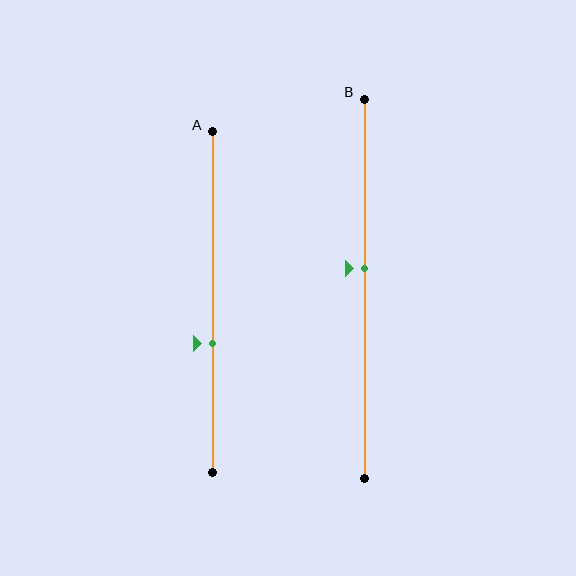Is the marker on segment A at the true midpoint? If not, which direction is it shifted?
No, the marker on segment A is shifted downward by about 12% of the segment length.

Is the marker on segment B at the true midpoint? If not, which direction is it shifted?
No, the marker on segment B is shifted upward by about 5% of the segment length.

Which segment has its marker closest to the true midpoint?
Segment B has its marker closest to the true midpoint.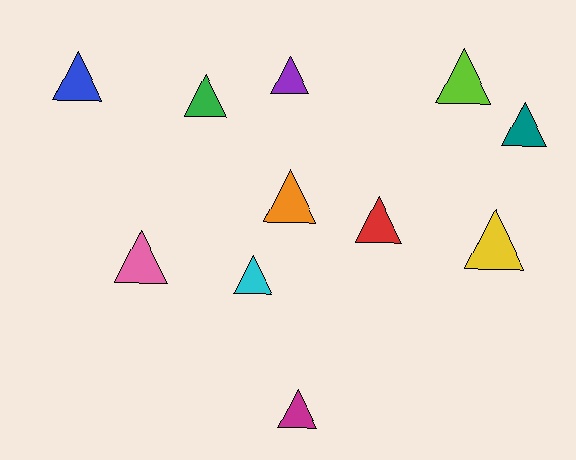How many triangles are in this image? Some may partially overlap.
There are 11 triangles.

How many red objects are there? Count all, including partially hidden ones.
There is 1 red object.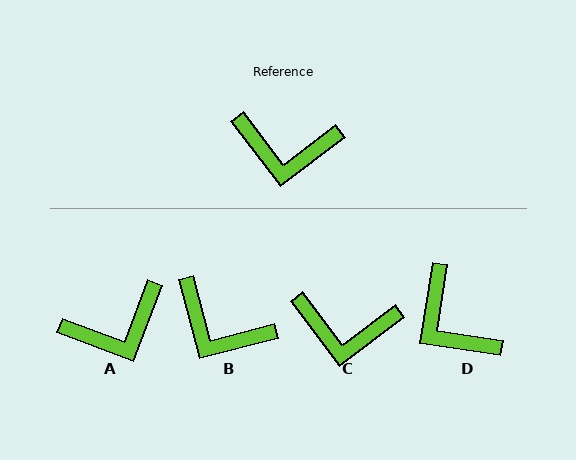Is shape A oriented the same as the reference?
No, it is off by about 32 degrees.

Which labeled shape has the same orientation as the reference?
C.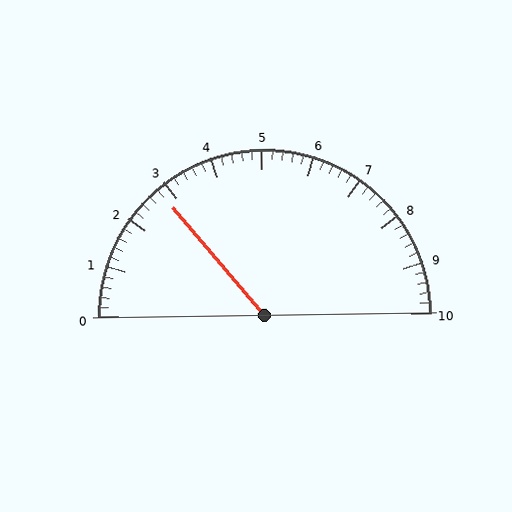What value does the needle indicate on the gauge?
The needle indicates approximately 2.8.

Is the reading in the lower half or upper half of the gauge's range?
The reading is in the lower half of the range (0 to 10).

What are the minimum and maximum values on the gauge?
The gauge ranges from 0 to 10.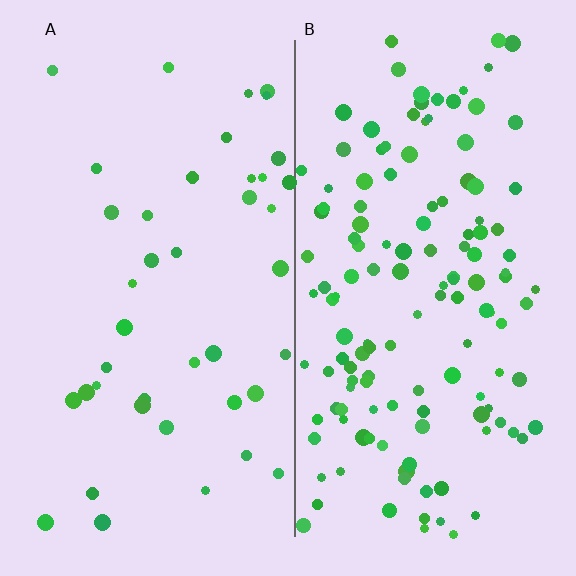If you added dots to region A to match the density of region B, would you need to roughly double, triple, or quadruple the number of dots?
Approximately triple.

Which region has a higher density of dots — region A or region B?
B (the right).